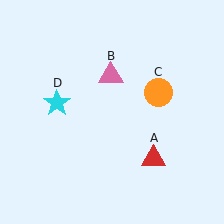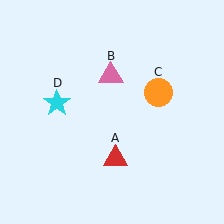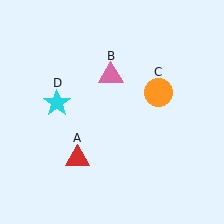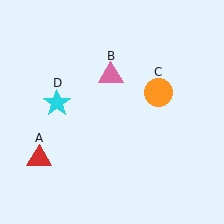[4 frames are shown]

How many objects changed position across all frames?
1 object changed position: red triangle (object A).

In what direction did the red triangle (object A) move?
The red triangle (object A) moved left.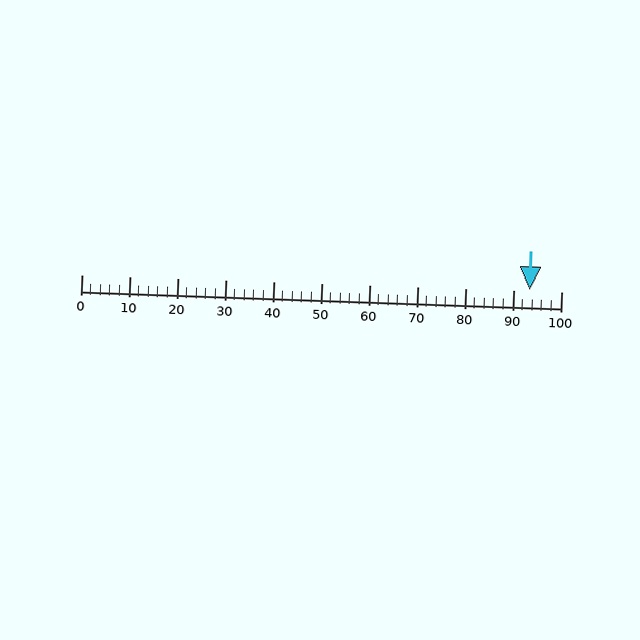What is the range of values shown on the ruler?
The ruler shows values from 0 to 100.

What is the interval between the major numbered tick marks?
The major tick marks are spaced 10 units apart.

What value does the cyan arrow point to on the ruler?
The cyan arrow points to approximately 94.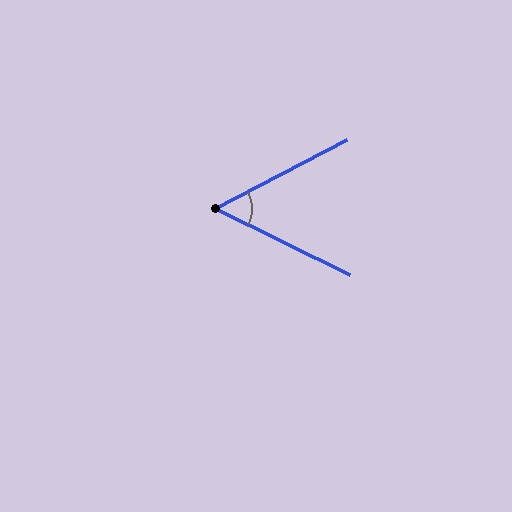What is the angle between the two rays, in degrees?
Approximately 54 degrees.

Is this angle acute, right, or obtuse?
It is acute.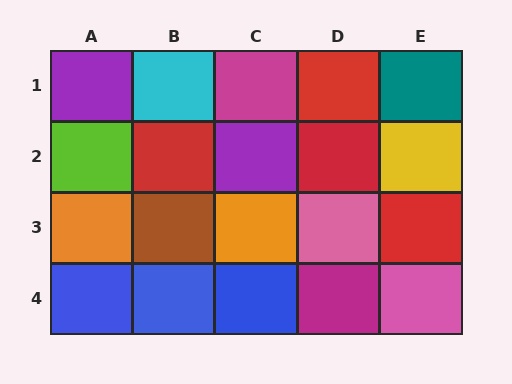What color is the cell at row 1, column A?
Purple.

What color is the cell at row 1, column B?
Cyan.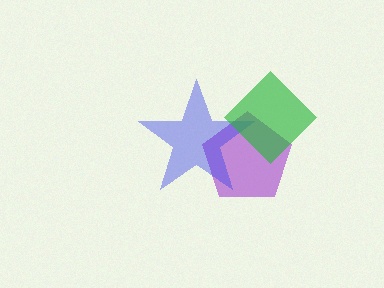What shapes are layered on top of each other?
The layered shapes are: a purple pentagon, a blue star, a green diamond.